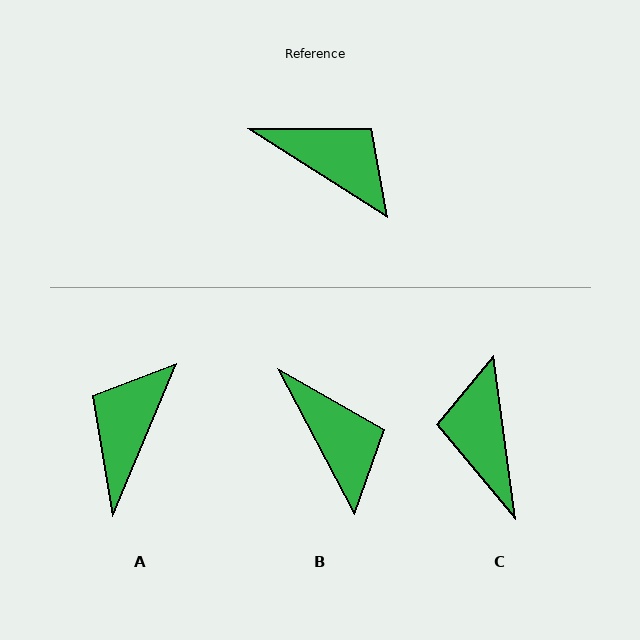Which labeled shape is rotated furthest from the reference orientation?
C, about 130 degrees away.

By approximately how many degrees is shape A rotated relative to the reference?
Approximately 100 degrees counter-clockwise.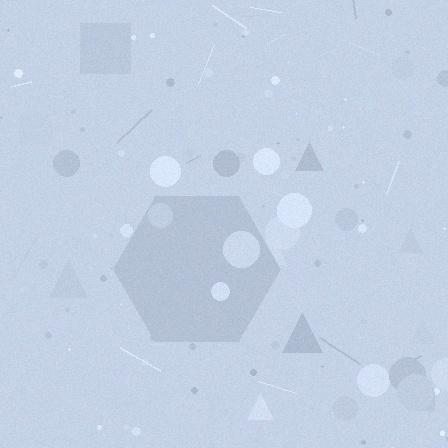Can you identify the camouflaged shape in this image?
The camouflaged shape is a hexagon.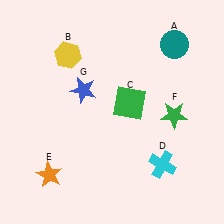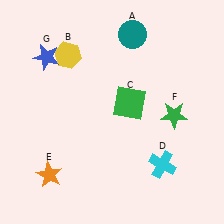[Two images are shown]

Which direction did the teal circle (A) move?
The teal circle (A) moved left.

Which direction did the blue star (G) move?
The blue star (G) moved left.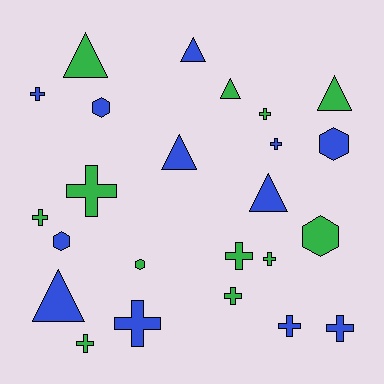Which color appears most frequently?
Green, with 12 objects.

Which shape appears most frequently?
Cross, with 12 objects.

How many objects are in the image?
There are 24 objects.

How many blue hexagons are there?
There are 3 blue hexagons.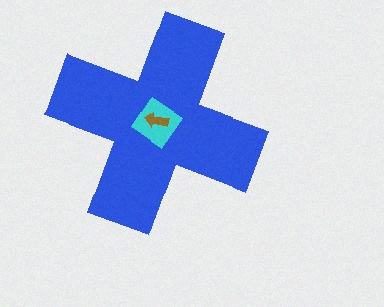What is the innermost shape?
The brown arrow.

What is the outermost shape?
The blue cross.